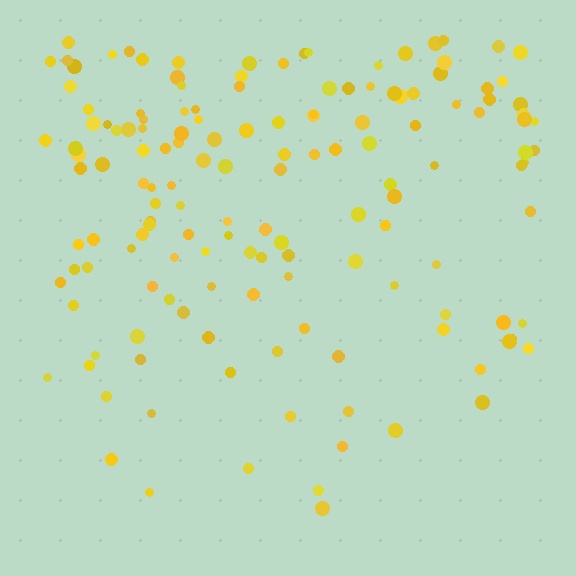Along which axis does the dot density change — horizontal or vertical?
Vertical.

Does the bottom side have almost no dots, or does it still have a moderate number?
Still a moderate number, just noticeably fewer than the top.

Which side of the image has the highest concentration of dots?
The top.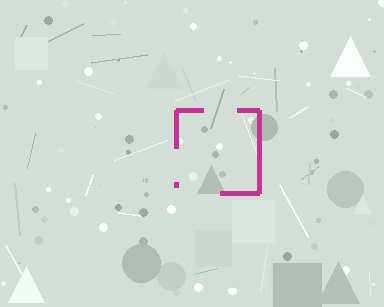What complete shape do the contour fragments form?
The contour fragments form a square.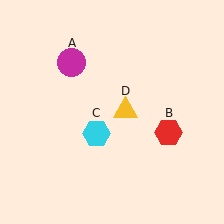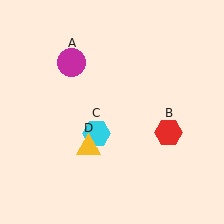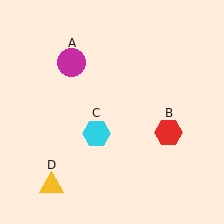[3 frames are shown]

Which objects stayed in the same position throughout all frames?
Magenta circle (object A) and red hexagon (object B) and cyan hexagon (object C) remained stationary.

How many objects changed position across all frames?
1 object changed position: yellow triangle (object D).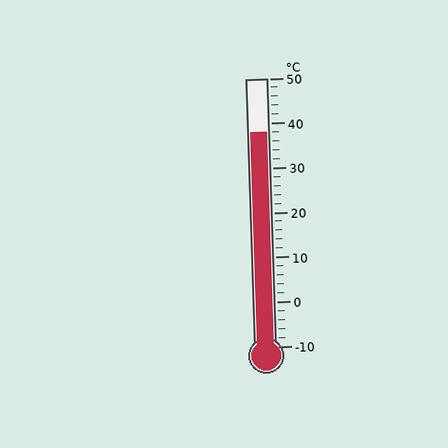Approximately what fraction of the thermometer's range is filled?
The thermometer is filled to approximately 80% of its range.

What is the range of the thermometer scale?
The thermometer scale ranges from -10°C to 50°C.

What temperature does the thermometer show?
The thermometer shows approximately 38°C.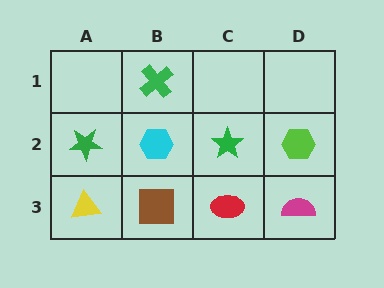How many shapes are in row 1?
1 shape.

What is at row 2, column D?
A lime hexagon.